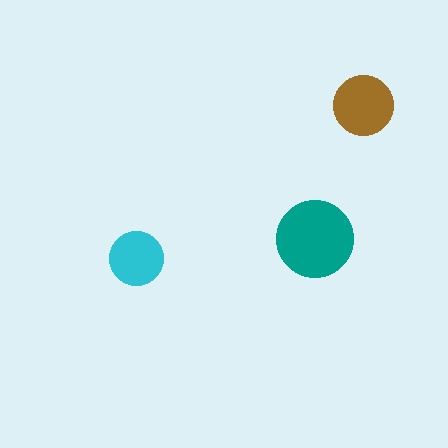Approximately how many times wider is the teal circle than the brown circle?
About 1.5 times wider.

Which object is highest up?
The brown circle is topmost.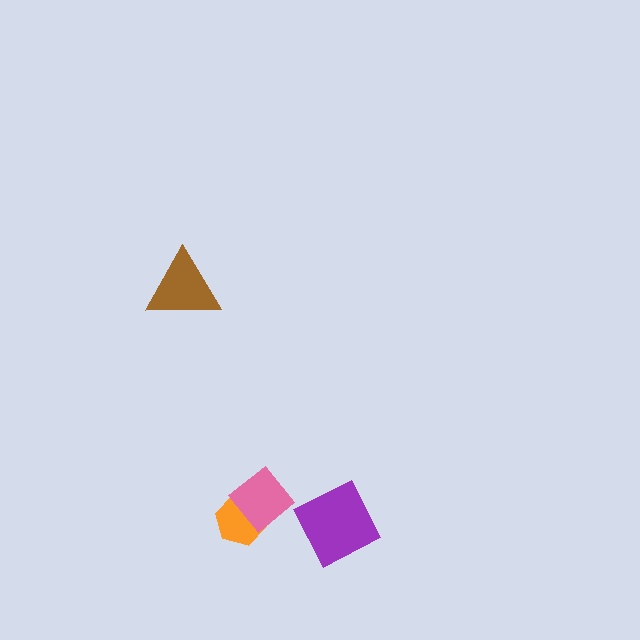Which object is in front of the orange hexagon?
The pink diamond is in front of the orange hexagon.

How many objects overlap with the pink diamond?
1 object overlaps with the pink diamond.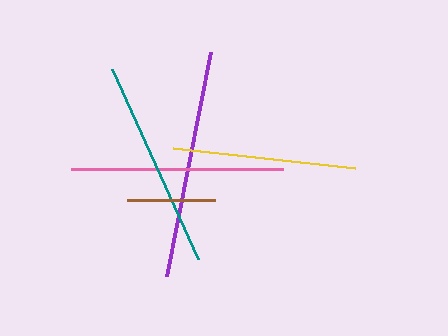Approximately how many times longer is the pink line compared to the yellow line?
The pink line is approximately 1.2 times the length of the yellow line.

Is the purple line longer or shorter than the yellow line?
The purple line is longer than the yellow line.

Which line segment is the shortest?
The brown line is the shortest at approximately 88 pixels.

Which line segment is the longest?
The purple line is the longest at approximately 229 pixels.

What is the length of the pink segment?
The pink segment is approximately 212 pixels long.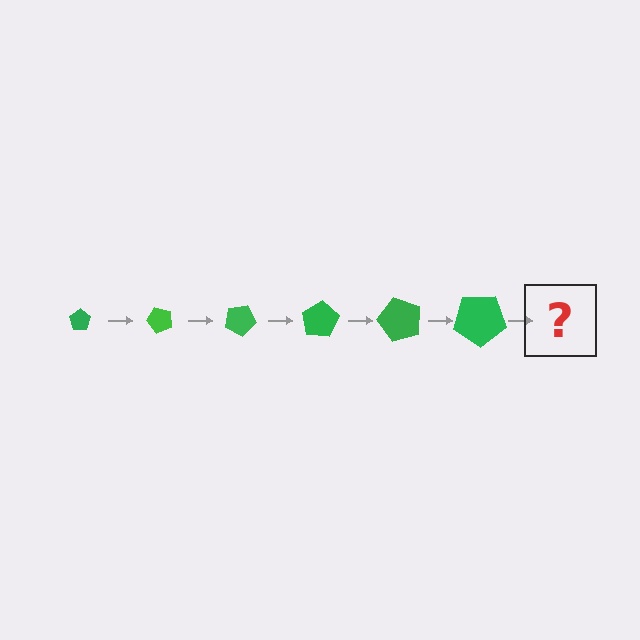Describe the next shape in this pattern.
It should be a pentagon, larger than the previous one and rotated 300 degrees from the start.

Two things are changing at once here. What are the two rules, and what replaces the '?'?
The two rules are that the pentagon grows larger each step and it rotates 50 degrees each step. The '?' should be a pentagon, larger than the previous one and rotated 300 degrees from the start.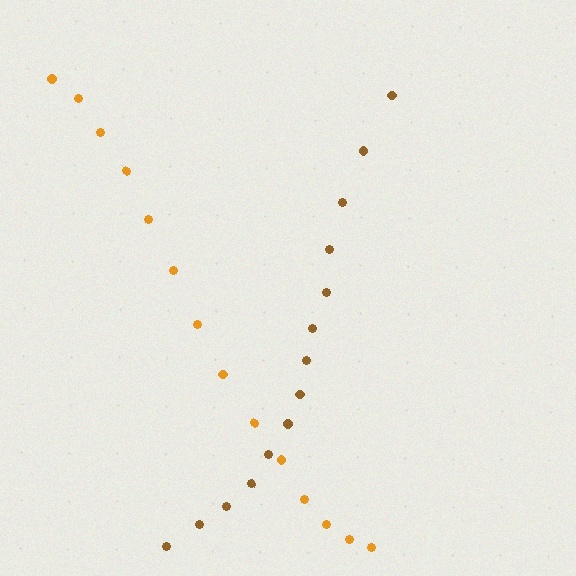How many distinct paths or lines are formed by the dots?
There are 2 distinct paths.